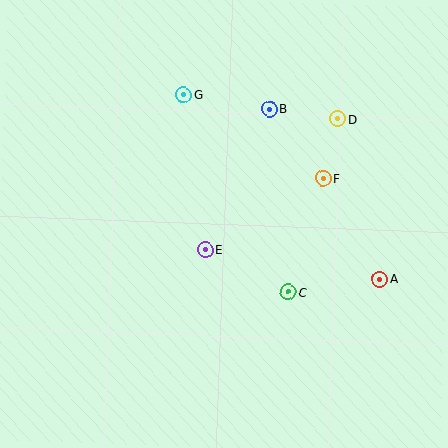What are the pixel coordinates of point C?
Point C is at (288, 292).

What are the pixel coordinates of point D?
Point D is at (338, 119).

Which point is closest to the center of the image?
Point E at (205, 250) is closest to the center.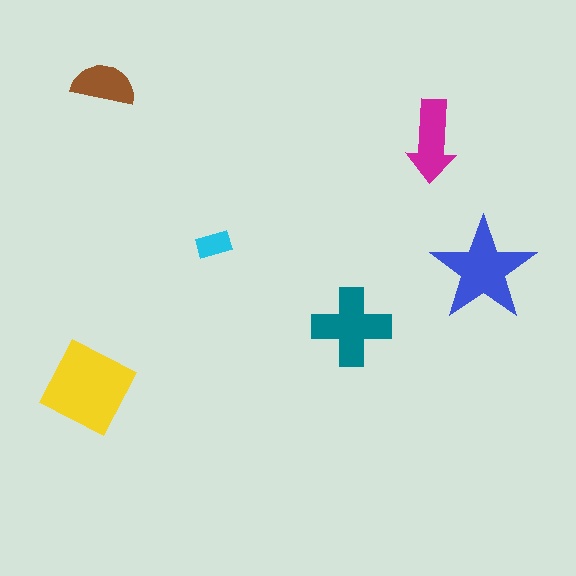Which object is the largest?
The yellow square.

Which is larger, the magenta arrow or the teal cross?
The teal cross.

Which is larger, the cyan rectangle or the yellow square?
The yellow square.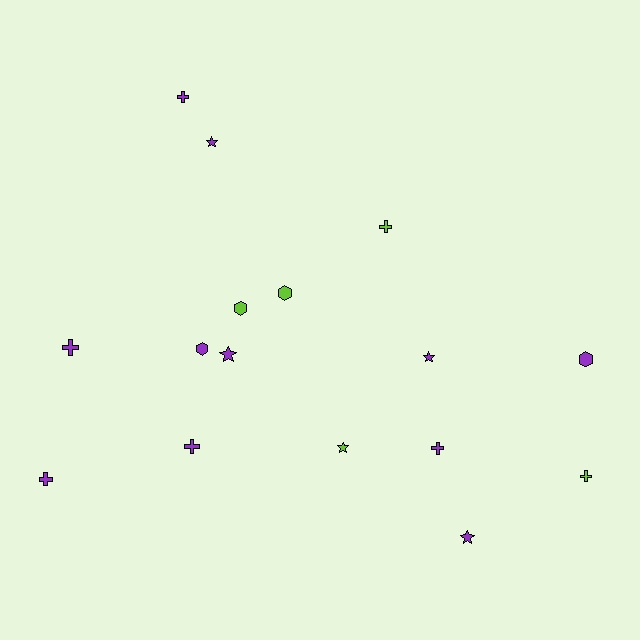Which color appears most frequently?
Purple, with 11 objects.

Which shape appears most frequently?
Cross, with 7 objects.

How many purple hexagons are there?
There are 2 purple hexagons.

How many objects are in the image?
There are 16 objects.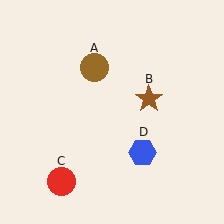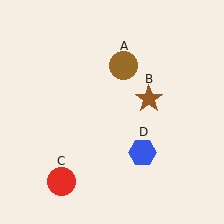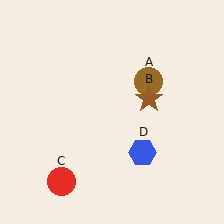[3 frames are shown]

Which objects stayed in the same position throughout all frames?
Brown star (object B) and red circle (object C) and blue hexagon (object D) remained stationary.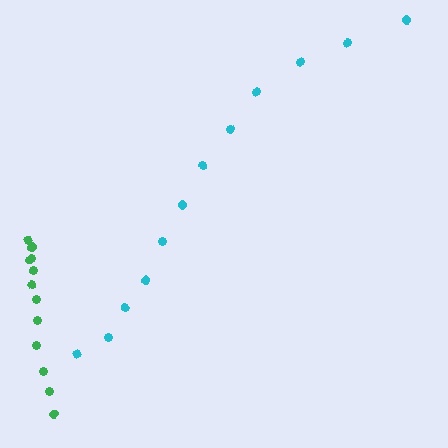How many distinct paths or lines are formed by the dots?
There are 2 distinct paths.